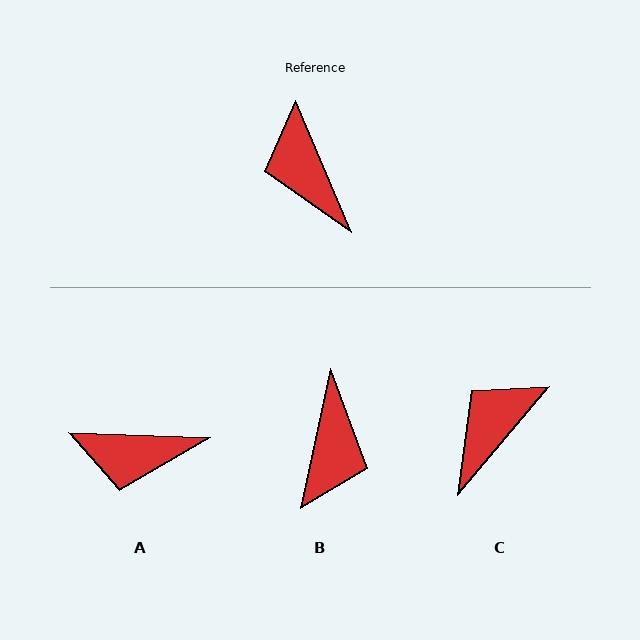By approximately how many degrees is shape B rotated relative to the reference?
Approximately 145 degrees counter-clockwise.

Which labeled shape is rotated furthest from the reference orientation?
B, about 145 degrees away.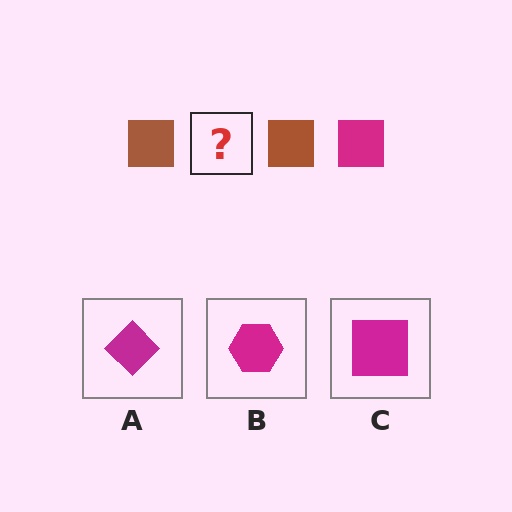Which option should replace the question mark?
Option C.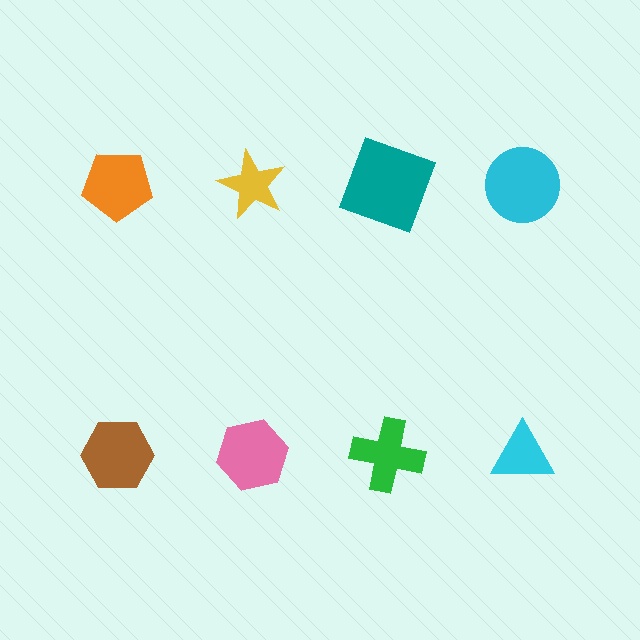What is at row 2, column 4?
A cyan triangle.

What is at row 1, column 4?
A cyan circle.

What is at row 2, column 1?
A brown hexagon.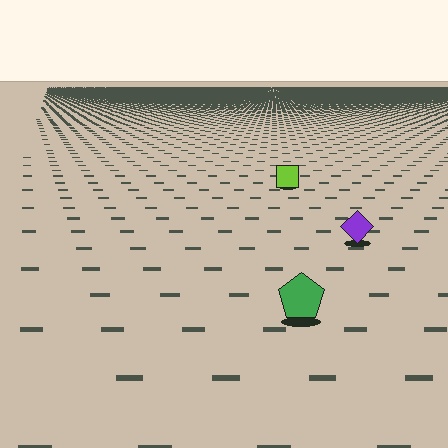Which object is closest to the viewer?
The green pentagon is closest. The texture marks near it are larger and more spread out.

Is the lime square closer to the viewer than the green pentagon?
No. The green pentagon is closer — you can tell from the texture gradient: the ground texture is coarser near it.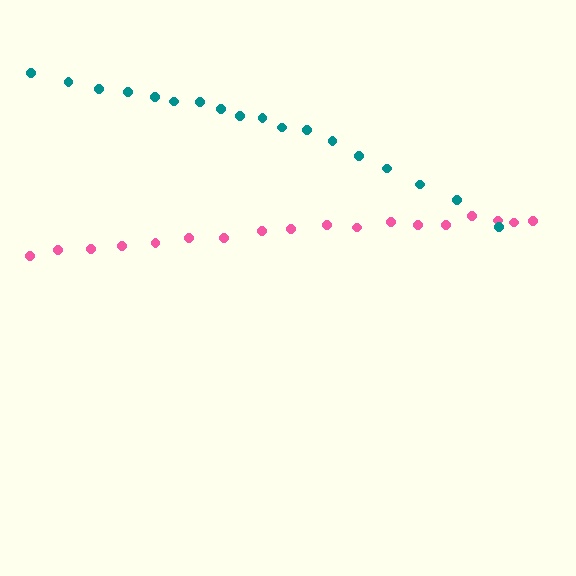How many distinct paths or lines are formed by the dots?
There are 2 distinct paths.